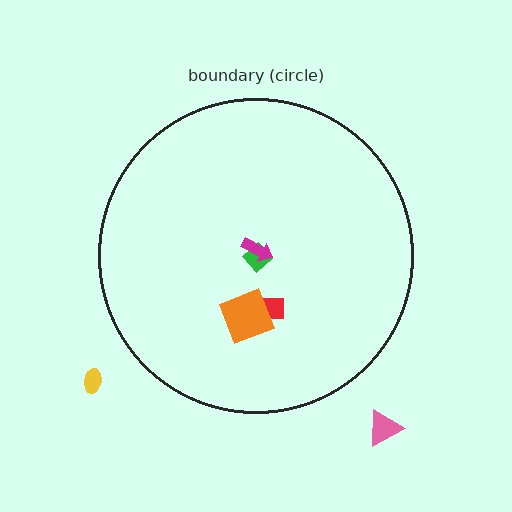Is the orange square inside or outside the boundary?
Inside.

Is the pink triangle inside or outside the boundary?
Outside.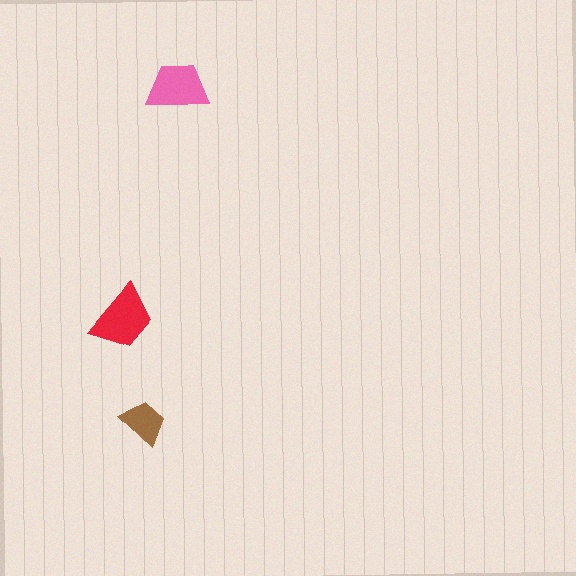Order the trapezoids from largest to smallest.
the red one, the pink one, the brown one.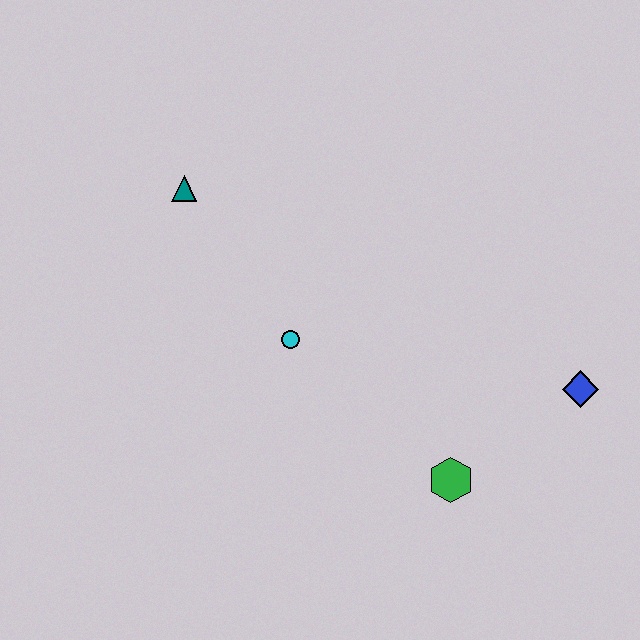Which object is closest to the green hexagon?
The blue diamond is closest to the green hexagon.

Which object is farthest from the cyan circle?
The blue diamond is farthest from the cyan circle.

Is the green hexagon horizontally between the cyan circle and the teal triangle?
No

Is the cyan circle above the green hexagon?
Yes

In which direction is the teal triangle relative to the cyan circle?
The teal triangle is above the cyan circle.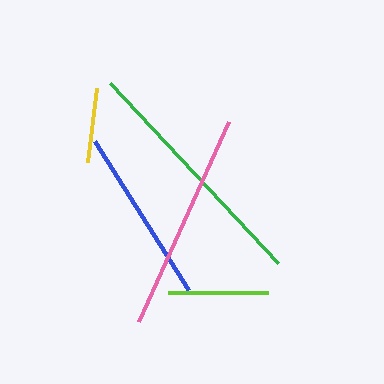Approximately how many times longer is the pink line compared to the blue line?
The pink line is approximately 1.3 times the length of the blue line.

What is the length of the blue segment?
The blue segment is approximately 175 pixels long.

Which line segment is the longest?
The green line is the longest at approximately 247 pixels.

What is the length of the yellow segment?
The yellow segment is approximately 74 pixels long.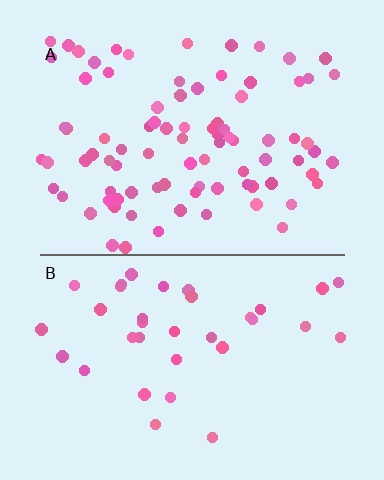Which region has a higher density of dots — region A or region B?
A (the top).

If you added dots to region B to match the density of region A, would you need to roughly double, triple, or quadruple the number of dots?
Approximately double.